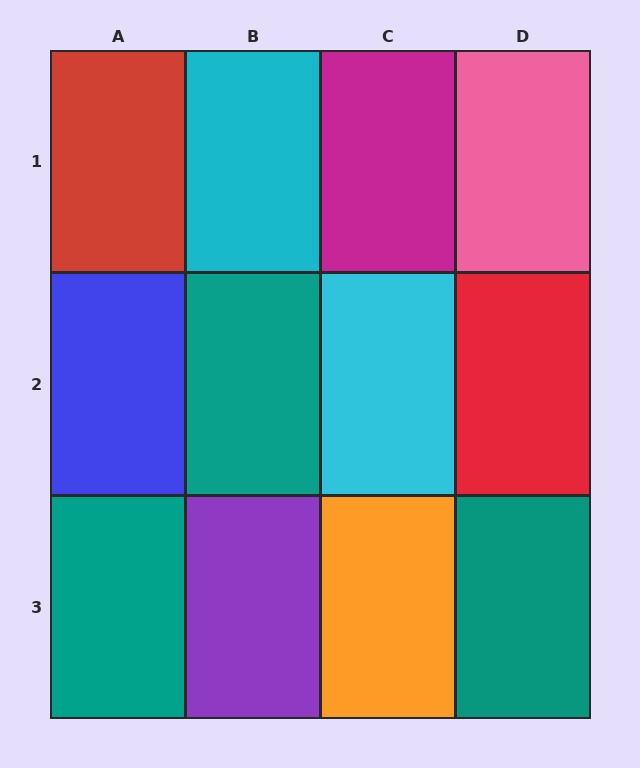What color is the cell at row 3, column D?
Teal.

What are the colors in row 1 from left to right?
Red, cyan, magenta, pink.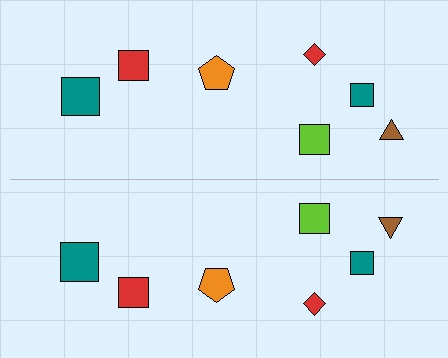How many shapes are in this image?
There are 14 shapes in this image.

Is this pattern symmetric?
Yes, this pattern has bilateral (reflection) symmetry.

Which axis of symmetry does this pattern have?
The pattern has a horizontal axis of symmetry running through the center of the image.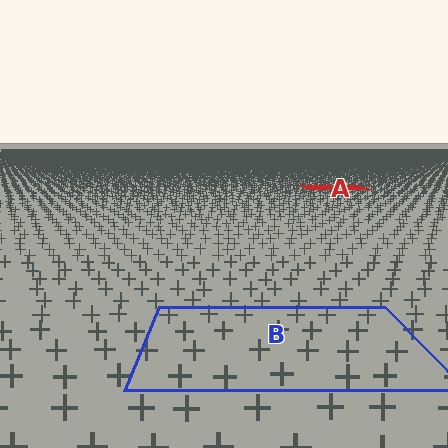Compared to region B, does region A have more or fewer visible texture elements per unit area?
Region A has more texture elements per unit area — they are packed more densely because it is farther away.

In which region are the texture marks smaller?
The texture marks are smaller in region A, because it is farther away.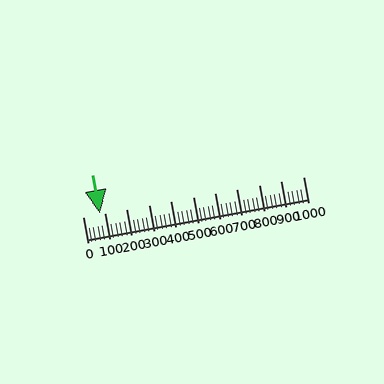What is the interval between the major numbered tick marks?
The major tick marks are spaced 100 units apart.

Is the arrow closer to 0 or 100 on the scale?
The arrow is closer to 100.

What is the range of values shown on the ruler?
The ruler shows values from 0 to 1000.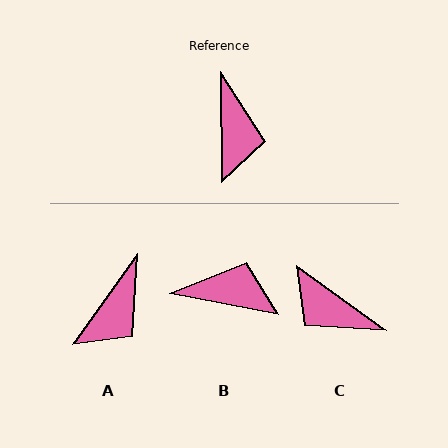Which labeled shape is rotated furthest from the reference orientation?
C, about 126 degrees away.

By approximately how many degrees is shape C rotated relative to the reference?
Approximately 126 degrees clockwise.